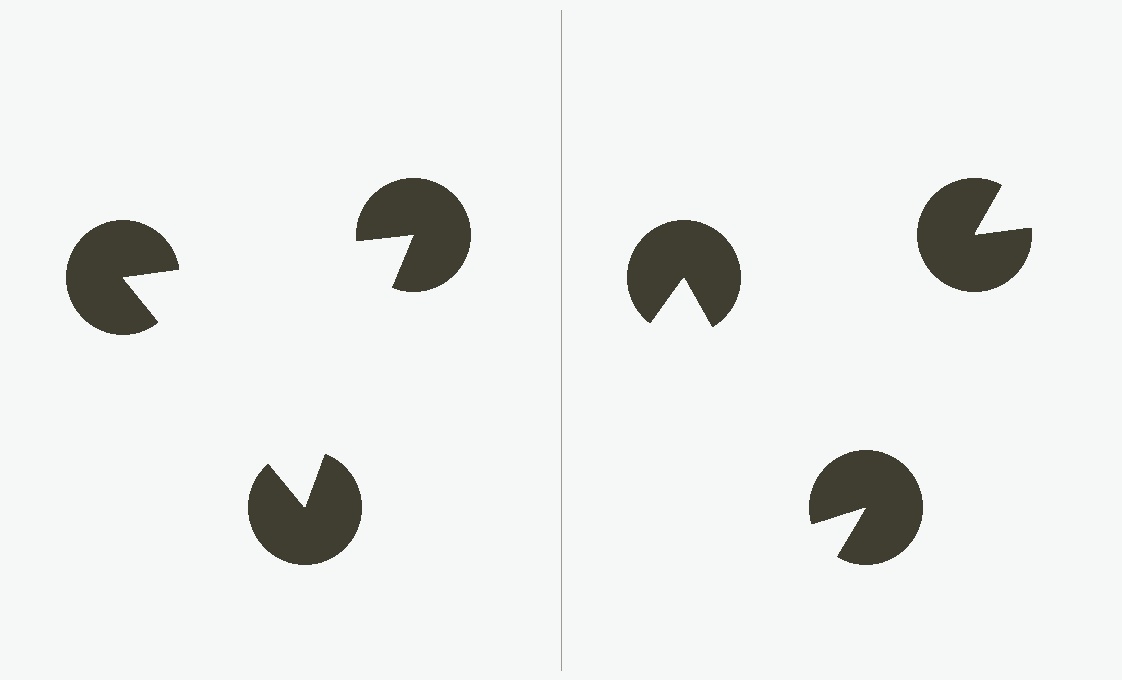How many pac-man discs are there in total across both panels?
6 — 3 on each side.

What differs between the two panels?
The pac-man discs are positioned identically on both sides; only the wedge orientations differ. On the left they align to a triangle; on the right they are misaligned.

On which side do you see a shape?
An illusory triangle appears on the left side. On the right side the wedge cuts are rotated, so no coherent shape forms.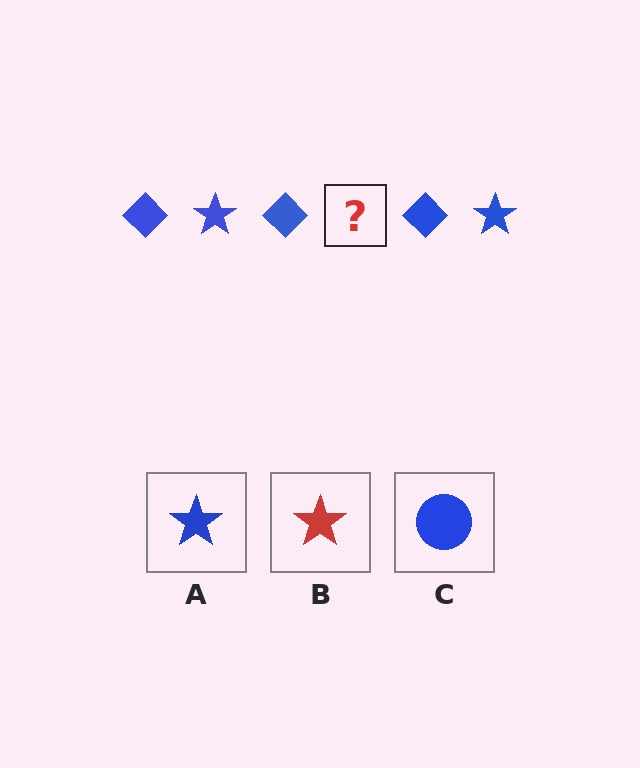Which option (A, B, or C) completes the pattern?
A.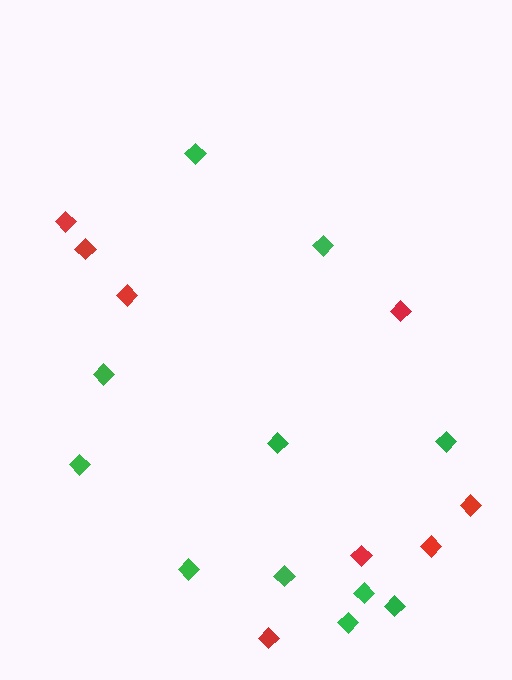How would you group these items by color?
There are 2 groups: one group of red diamonds (8) and one group of green diamonds (11).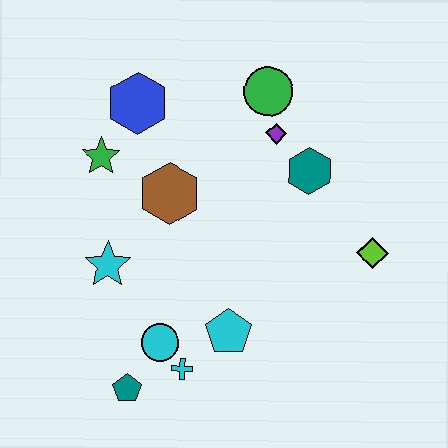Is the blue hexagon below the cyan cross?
No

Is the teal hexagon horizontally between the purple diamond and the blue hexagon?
No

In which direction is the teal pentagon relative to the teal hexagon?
The teal pentagon is below the teal hexagon.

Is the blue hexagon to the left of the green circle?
Yes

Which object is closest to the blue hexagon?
The green star is closest to the blue hexagon.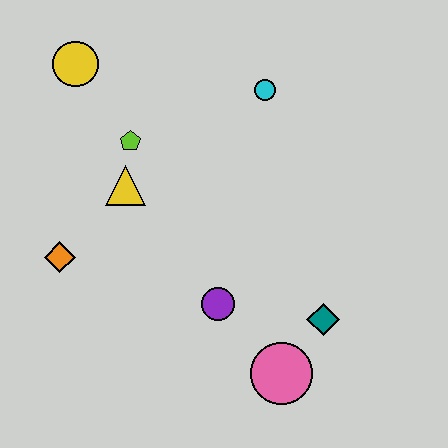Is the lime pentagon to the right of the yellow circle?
Yes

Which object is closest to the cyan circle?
The lime pentagon is closest to the cyan circle.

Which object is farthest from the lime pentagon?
The pink circle is farthest from the lime pentagon.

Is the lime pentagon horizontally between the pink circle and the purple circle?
No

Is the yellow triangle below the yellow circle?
Yes